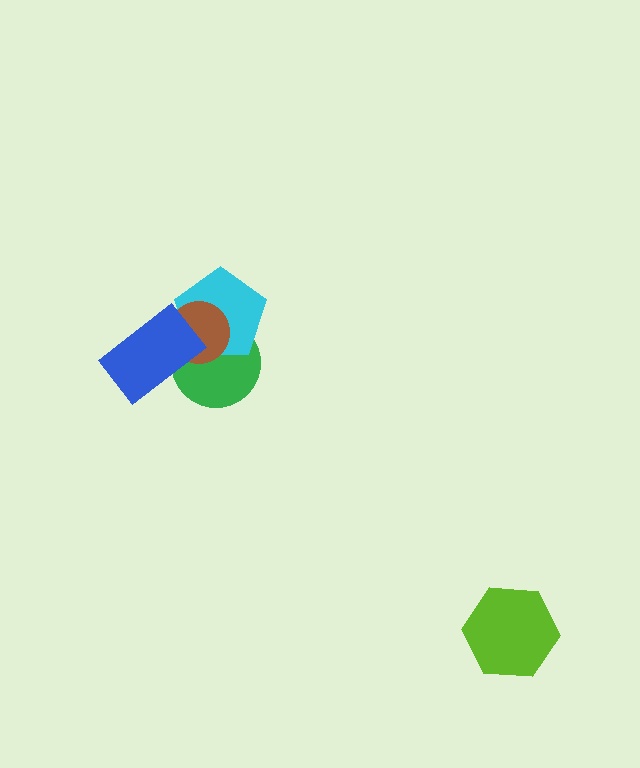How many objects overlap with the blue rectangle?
3 objects overlap with the blue rectangle.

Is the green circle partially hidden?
Yes, it is partially covered by another shape.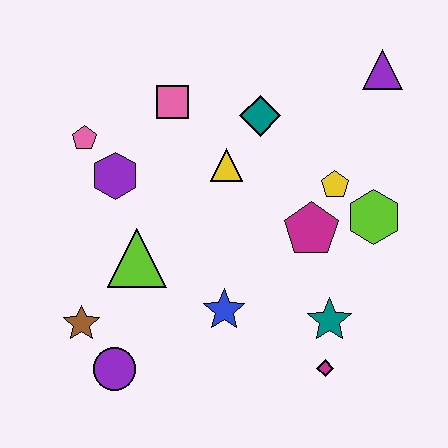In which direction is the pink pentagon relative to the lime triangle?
The pink pentagon is above the lime triangle.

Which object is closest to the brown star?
The purple circle is closest to the brown star.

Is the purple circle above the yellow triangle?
No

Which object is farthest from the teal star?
The pink pentagon is farthest from the teal star.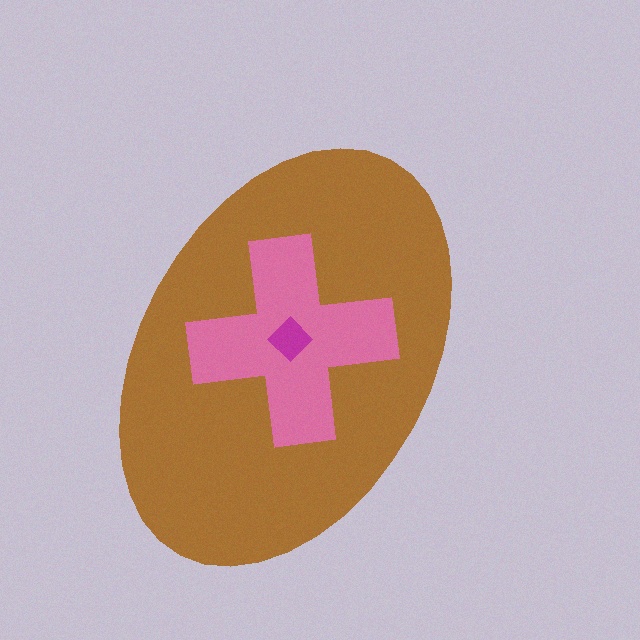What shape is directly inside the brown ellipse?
The pink cross.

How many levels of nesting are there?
3.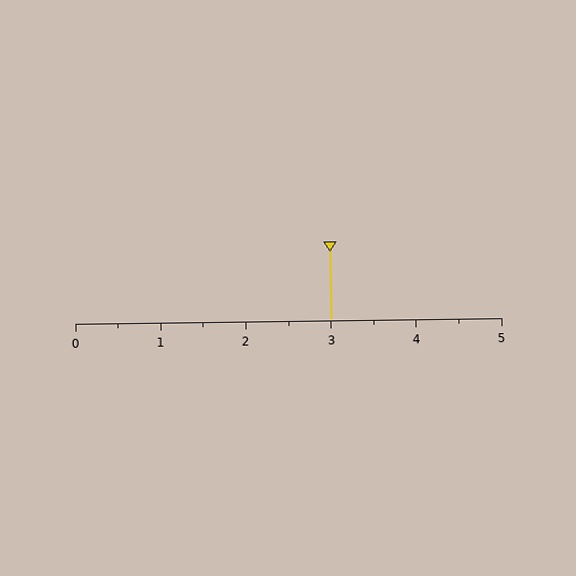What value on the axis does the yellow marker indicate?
The marker indicates approximately 3.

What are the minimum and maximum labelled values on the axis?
The axis runs from 0 to 5.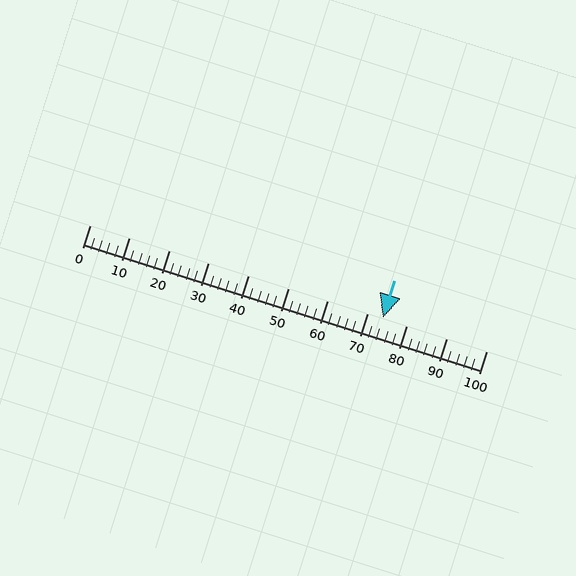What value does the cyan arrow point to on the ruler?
The cyan arrow points to approximately 74.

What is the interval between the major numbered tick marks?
The major tick marks are spaced 10 units apart.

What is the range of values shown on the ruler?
The ruler shows values from 0 to 100.